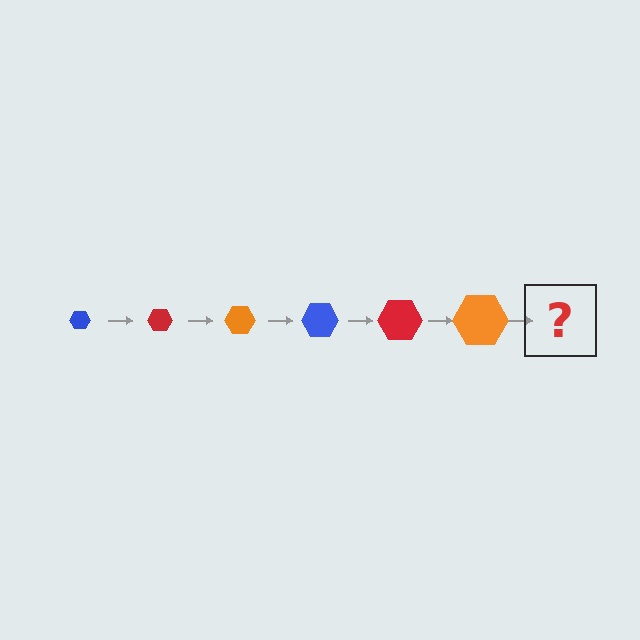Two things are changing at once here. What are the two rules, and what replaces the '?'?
The two rules are that the hexagon grows larger each step and the color cycles through blue, red, and orange. The '?' should be a blue hexagon, larger than the previous one.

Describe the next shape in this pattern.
It should be a blue hexagon, larger than the previous one.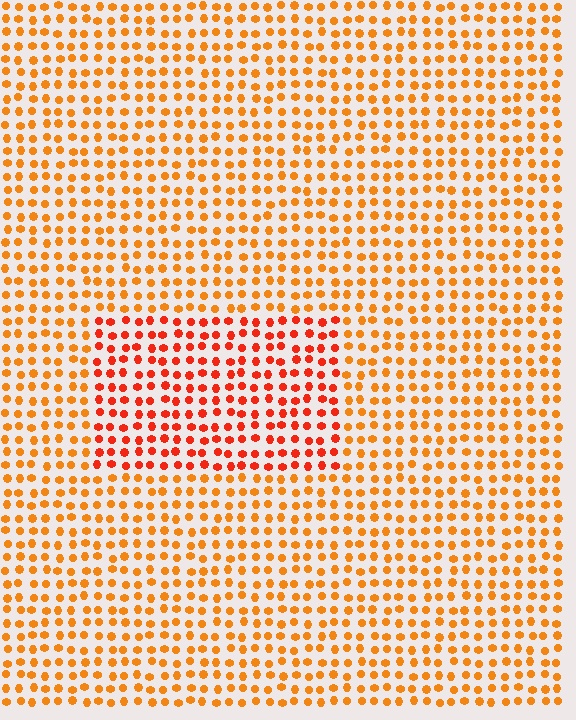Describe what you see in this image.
The image is filled with small orange elements in a uniform arrangement. A rectangle-shaped region is visible where the elements are tinted to a slightly different hue, forming a subtle color boundary.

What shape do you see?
I see a rectangle.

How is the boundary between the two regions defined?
The boundary is defined purely by a slight shift in hue (about 26 degrees). Spacing, size, and orientation are identical on both sides.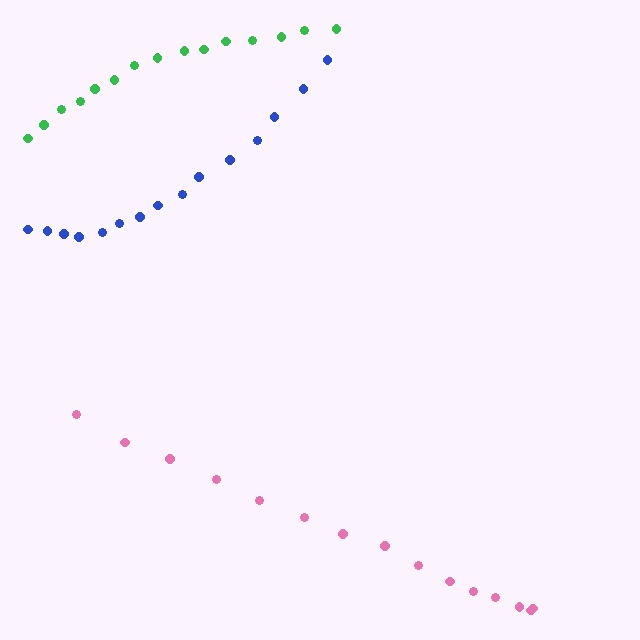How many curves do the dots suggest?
There are 3 distinct paths.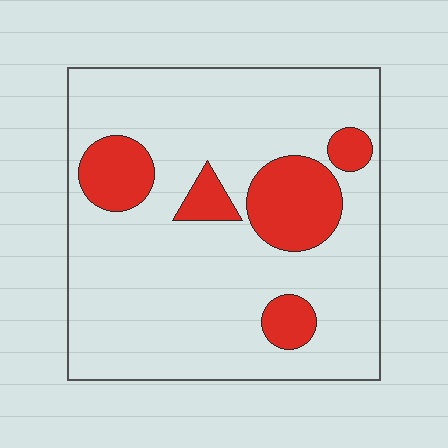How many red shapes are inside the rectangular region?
5.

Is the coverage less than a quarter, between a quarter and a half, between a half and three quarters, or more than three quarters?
Less than a quarter.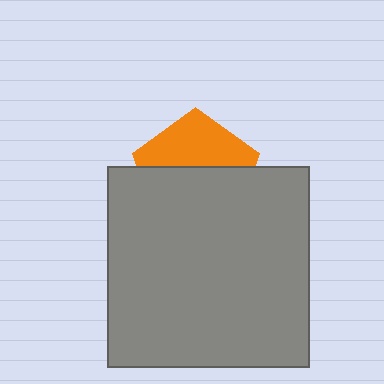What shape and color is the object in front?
The object in front is a gray square.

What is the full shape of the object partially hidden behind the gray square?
The partially hidden object is an orange pentagon.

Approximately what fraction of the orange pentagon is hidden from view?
Roughly 58% of the orange pentagon is hidden behind the gray square.